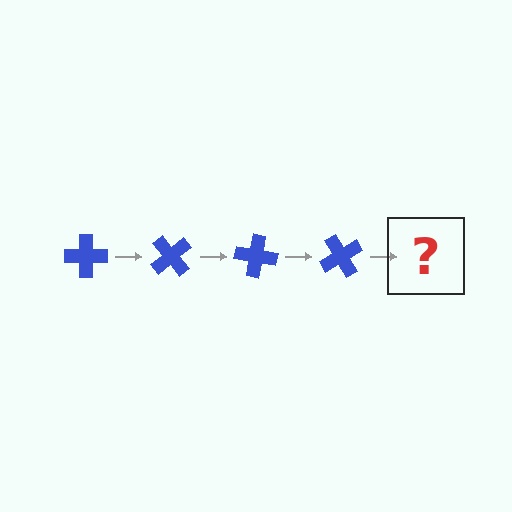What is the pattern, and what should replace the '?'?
The pattern is that the cross rotates 50 degrees each step. The '?' should be a blue cross rotated 200 degrees.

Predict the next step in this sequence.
The next step is a blue cross rotated 200 degrees.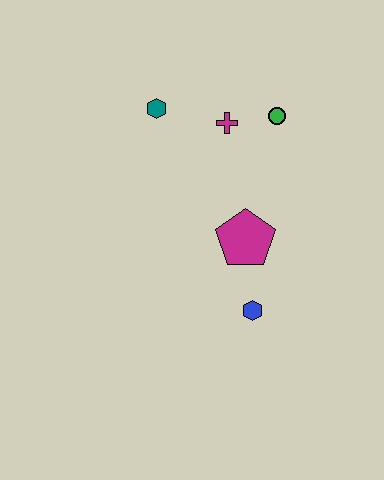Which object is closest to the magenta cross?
The green circle is closest to the magenta cross.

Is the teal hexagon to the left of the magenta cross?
Yes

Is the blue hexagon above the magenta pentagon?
No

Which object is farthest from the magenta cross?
The blue hexagon is farthest from the magenta cross.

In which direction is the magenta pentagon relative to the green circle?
The magenta pentagon is below the green circle.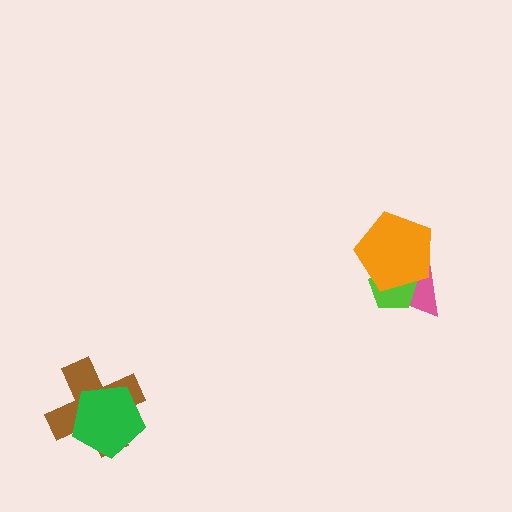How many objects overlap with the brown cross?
1 object overlaps with the brown cross.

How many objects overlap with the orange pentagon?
2 objects overlap with the orange pentagon.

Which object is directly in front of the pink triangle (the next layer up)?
The lime pentagon is directly in front of the pink triangle.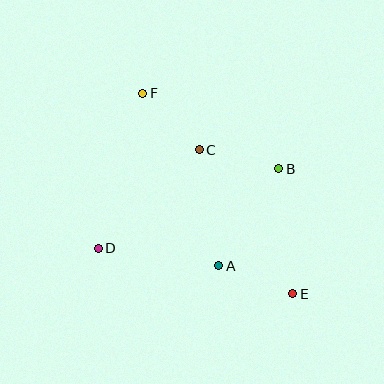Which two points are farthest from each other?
Points E and F are farthest from each other.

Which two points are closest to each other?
Points A and E are closest to each other.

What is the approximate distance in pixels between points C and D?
The distance between C and D is approximately 142 pixels.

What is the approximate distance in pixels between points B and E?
The distance between B and E is approximately 126 pixels.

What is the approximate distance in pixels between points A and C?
The distance between A and C is approximately 118 pixels.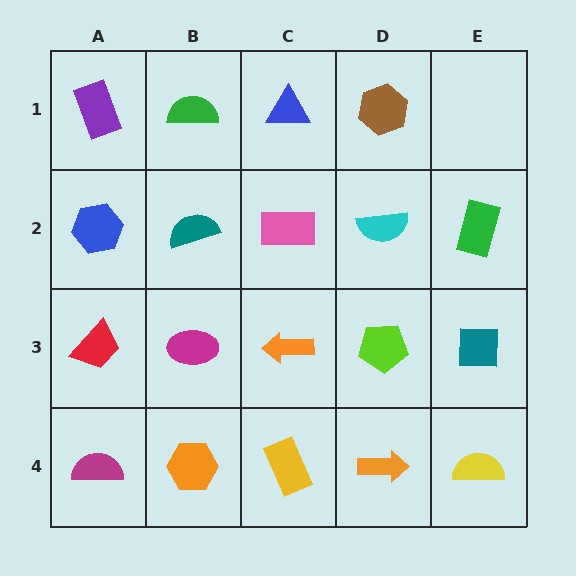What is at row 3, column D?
A lime pentagon.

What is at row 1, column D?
A brown hexagon.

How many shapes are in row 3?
5 shapes.